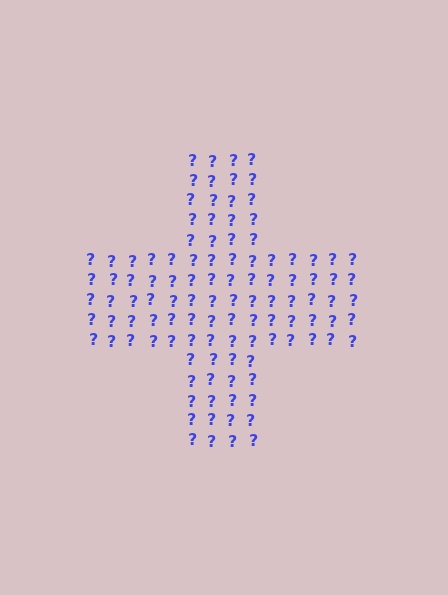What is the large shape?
The large shape is a cross.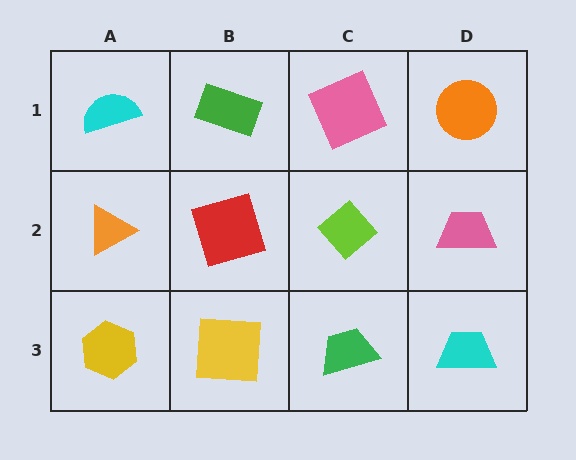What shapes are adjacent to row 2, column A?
A cyan semicircle (row 1, column A), a yellow hexagon (row 3, column A), a red square (row 2, column B).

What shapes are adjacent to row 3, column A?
An orange triangle (row 2, column A), a yellow square (row 3, column B).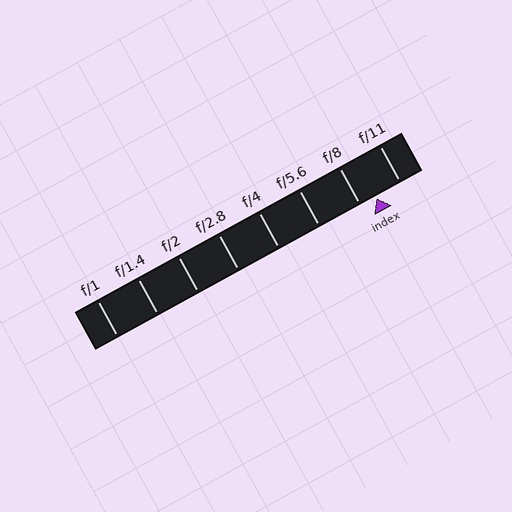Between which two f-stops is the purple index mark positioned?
The index mark is between f/8 and f/11.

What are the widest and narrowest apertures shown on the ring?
The widest aperture shown is f/1 and the narrowest is f/11.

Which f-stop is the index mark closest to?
The index mark is closest to f/8.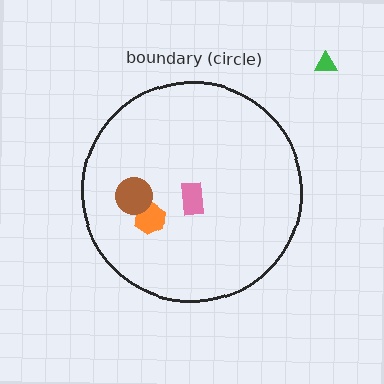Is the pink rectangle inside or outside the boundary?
Inside.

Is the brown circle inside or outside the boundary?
Inside.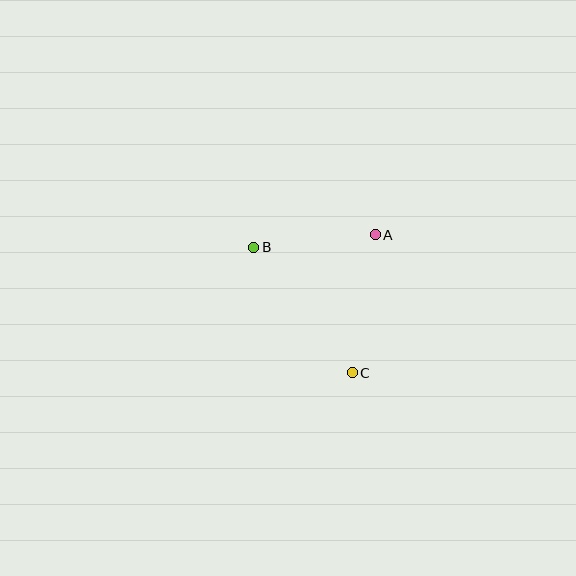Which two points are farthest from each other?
Points B and C are farthest from each other.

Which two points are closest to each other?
Points A and B are closest to each other.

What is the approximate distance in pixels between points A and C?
The distance between A and C is approximately 140 pixels.